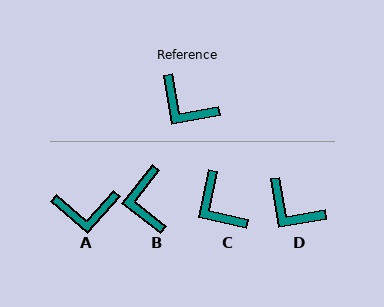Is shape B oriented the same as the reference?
No, it is off by about 48 degrees.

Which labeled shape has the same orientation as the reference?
D.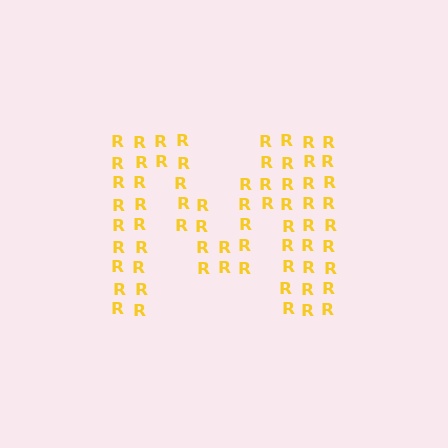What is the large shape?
The large shape is the letter M.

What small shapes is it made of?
It is made of small letter R's.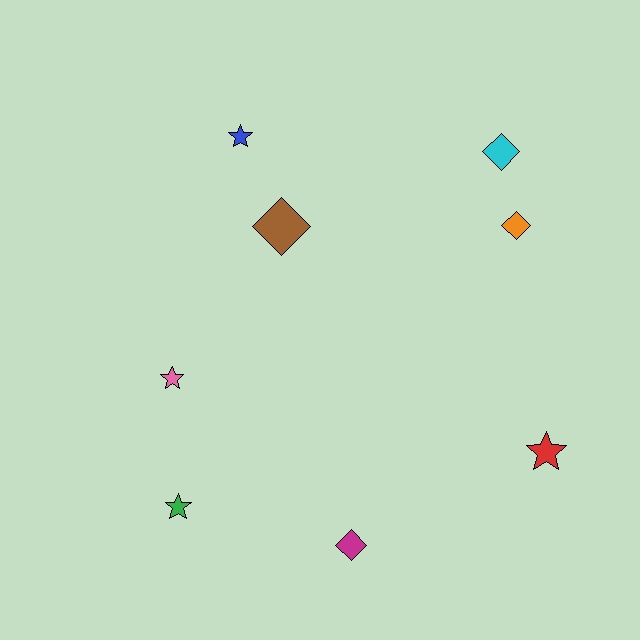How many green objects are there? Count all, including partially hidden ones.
There is 1 green object.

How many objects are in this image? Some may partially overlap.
There are 8 objects.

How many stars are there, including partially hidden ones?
There are 4 stars.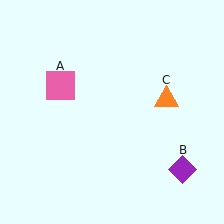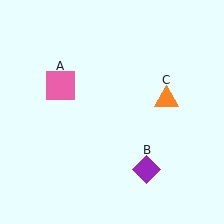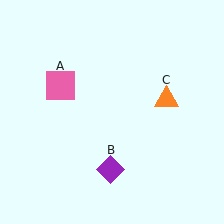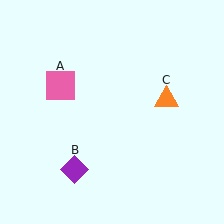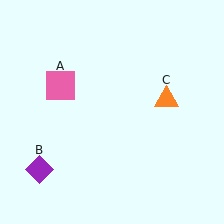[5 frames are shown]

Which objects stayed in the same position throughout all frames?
Pink square (object A) and orange triangle (object C) remained stationary.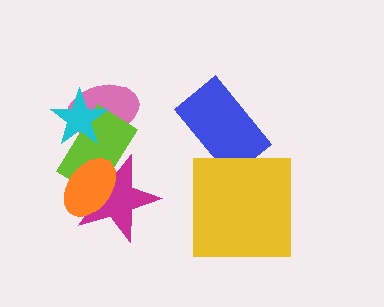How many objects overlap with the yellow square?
1 object overlaps with the yellow square.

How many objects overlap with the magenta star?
2 objects overlap with the magenta star.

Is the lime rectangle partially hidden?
Yes, it is partially covered by another shape.